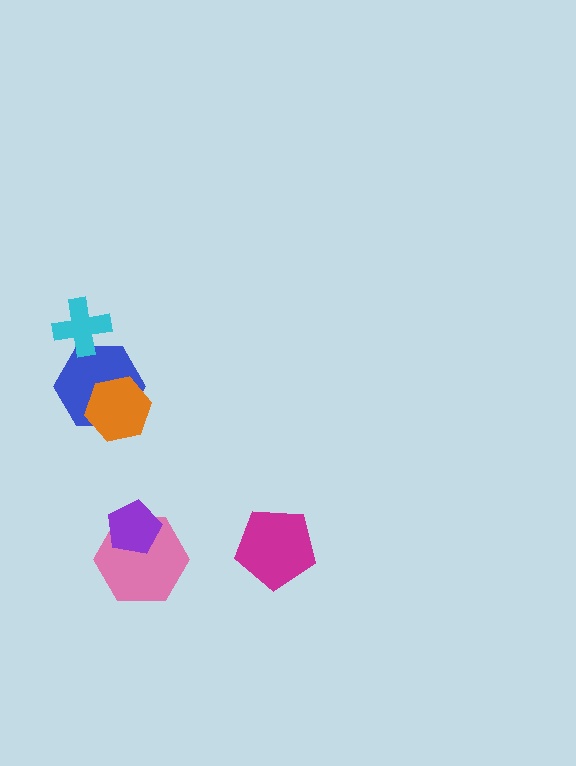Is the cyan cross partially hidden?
No, no other shape covers it.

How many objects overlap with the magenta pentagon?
0 objects overlap with the magenta pentagon.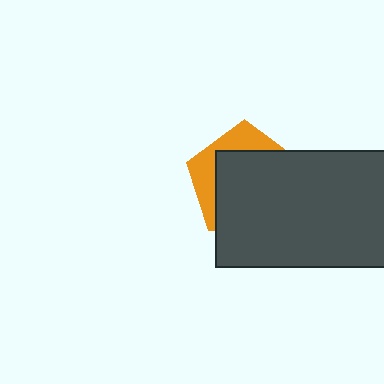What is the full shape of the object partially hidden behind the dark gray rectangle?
The partially hidden object is an orange pentagon.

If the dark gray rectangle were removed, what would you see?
You would see the complete orange pentagon.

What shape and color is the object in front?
The object in front is a dark gray rectangle.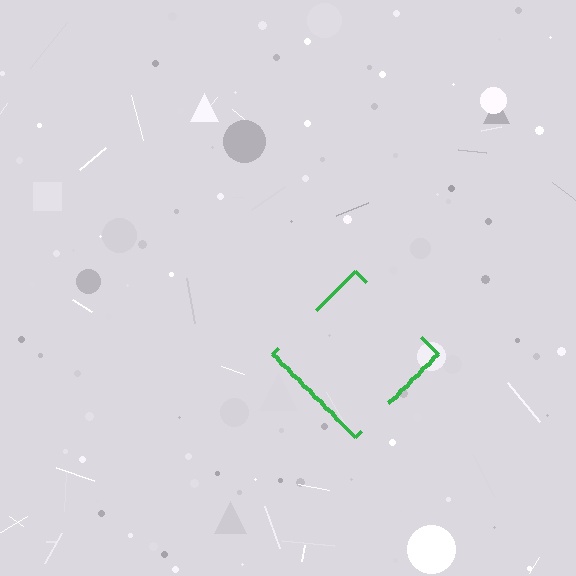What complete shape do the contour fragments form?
The contour fragments form a diamond.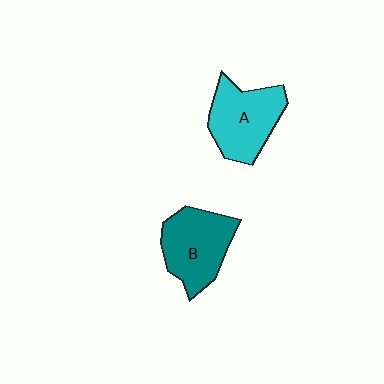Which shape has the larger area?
Shape B (teal).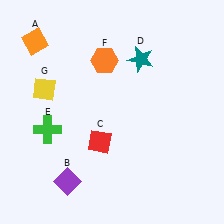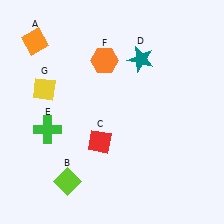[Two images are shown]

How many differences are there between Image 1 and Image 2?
There is 1 difference between the two images.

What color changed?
The diamond (B) changed from purple in Image 1 to lime in Image 2.